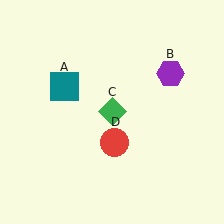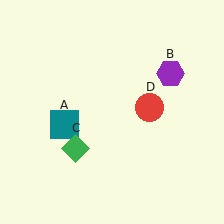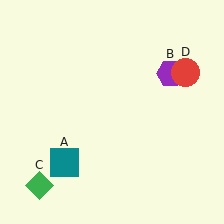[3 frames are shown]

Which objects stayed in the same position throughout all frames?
Purple hexagon (object B) remained stationary.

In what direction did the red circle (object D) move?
The red circle (object D) moved up and to the right.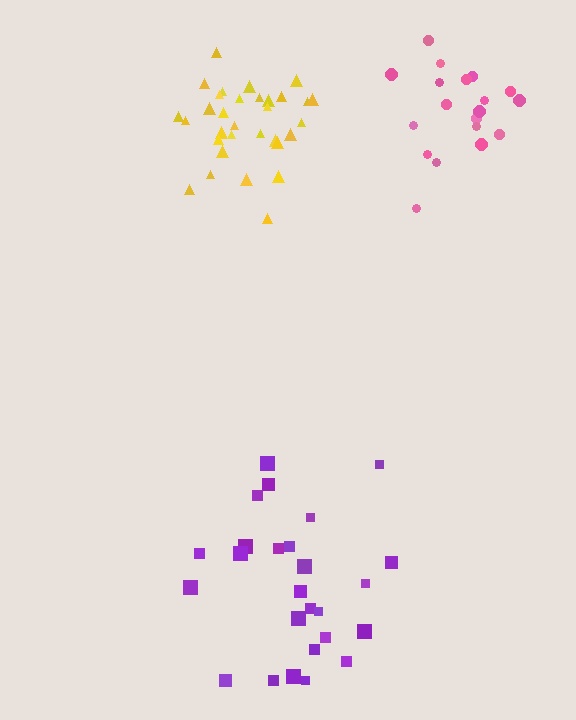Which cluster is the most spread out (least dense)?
Purple.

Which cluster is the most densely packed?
Yellow.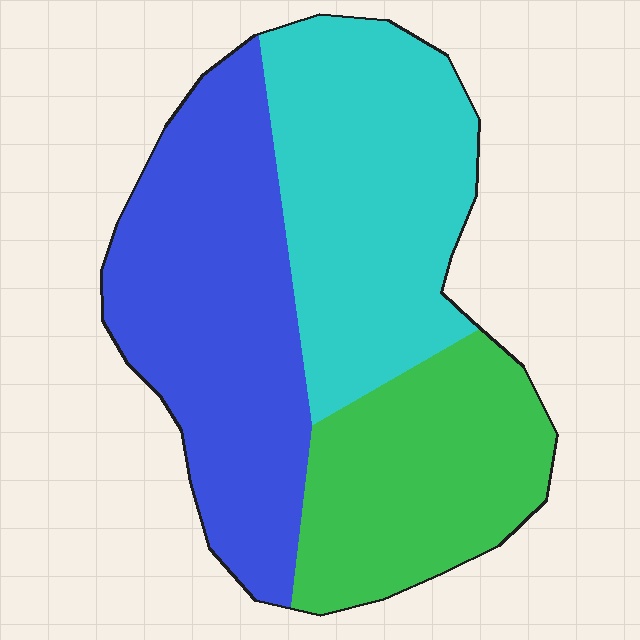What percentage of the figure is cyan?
Cyan covers 35% of the figure.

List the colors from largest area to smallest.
From largest to smallest: blue, cyan, green.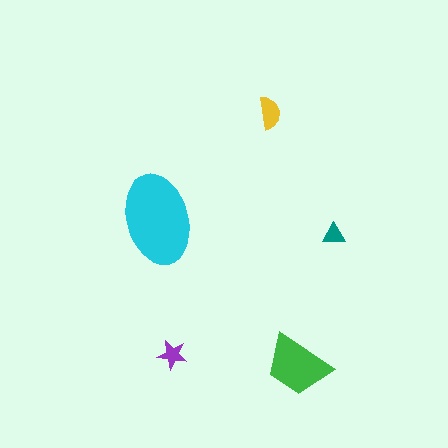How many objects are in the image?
There are 5 objects in the image.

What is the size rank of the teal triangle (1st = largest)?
5th.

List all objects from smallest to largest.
The teal triangle, the purple star, the yellow semicircle, the green trapezoid, the cyan ellipse.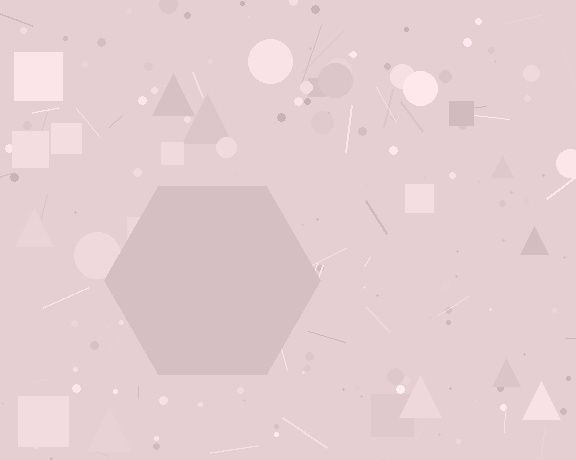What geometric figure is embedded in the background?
A hexagon is embedded in the background.